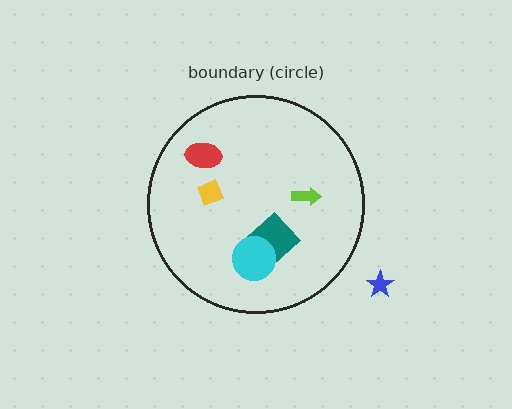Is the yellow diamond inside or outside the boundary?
Inside.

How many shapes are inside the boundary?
5 inside, 1 outside.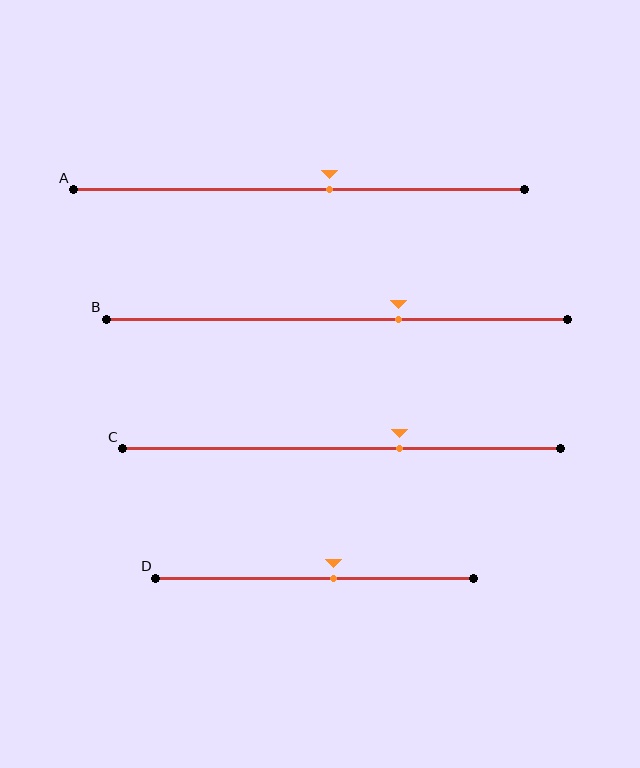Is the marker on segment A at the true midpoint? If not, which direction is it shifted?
No, the marker on segment A is shifted to the right by about 7% of the segment length.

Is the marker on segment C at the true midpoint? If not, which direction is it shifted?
No, the marker on segment C is shifted to the right by about 13% of the segment length.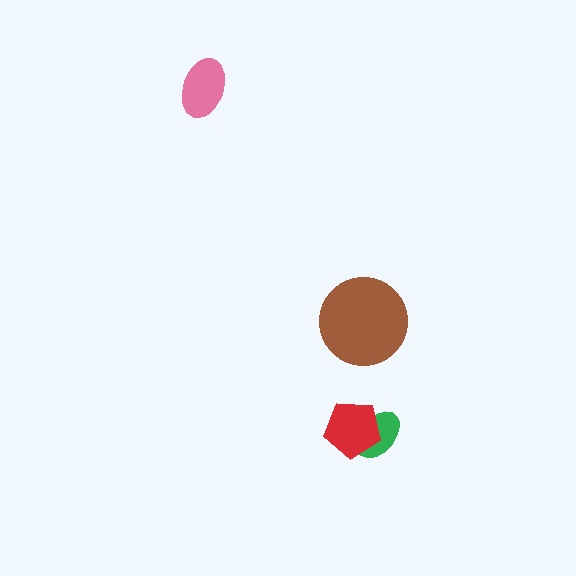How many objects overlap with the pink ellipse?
0 objects overlap with the pink ellipse.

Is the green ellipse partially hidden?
Yes, it is partially covered by another shape.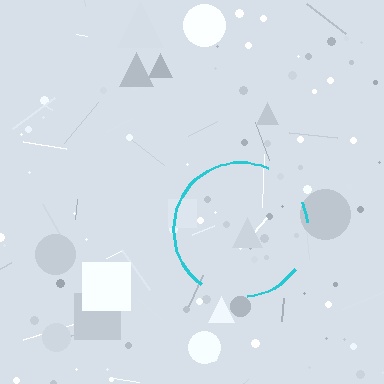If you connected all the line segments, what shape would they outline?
They would outline a circle.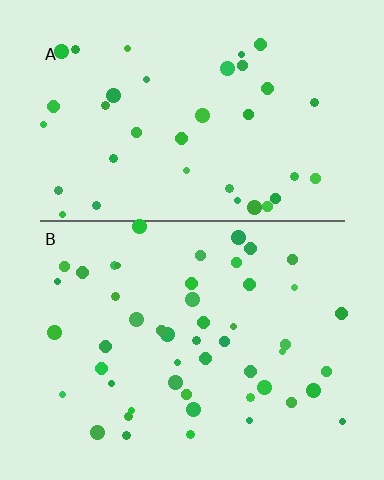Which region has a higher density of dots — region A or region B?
B (the bottom).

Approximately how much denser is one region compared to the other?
Approximately 1.3× — region B over region A.